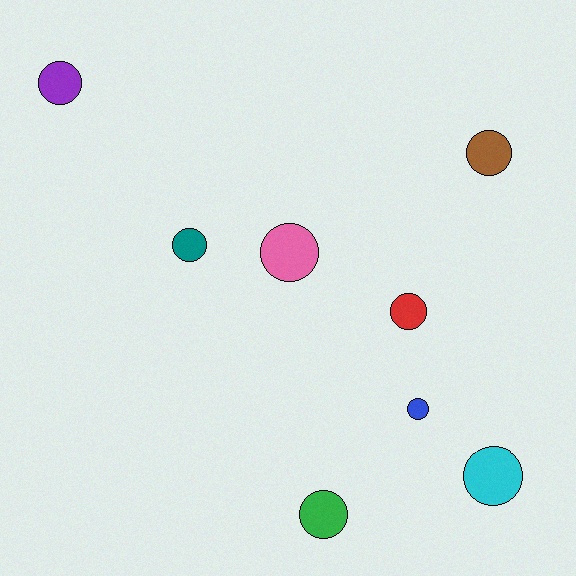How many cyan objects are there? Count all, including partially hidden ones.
There is 1 cyan object.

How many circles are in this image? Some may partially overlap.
There are 8 circles.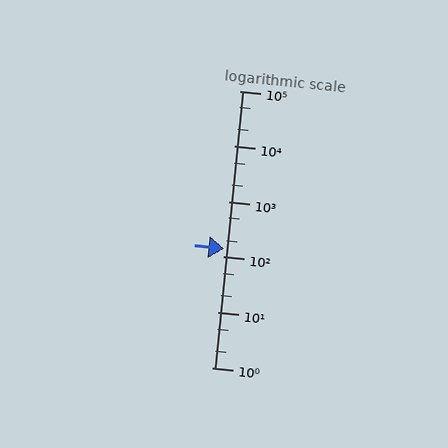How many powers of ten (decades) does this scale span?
The scale spans 5 decades, from 1 to 100000.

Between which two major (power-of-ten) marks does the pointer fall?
The pointer is between 100 and 1000.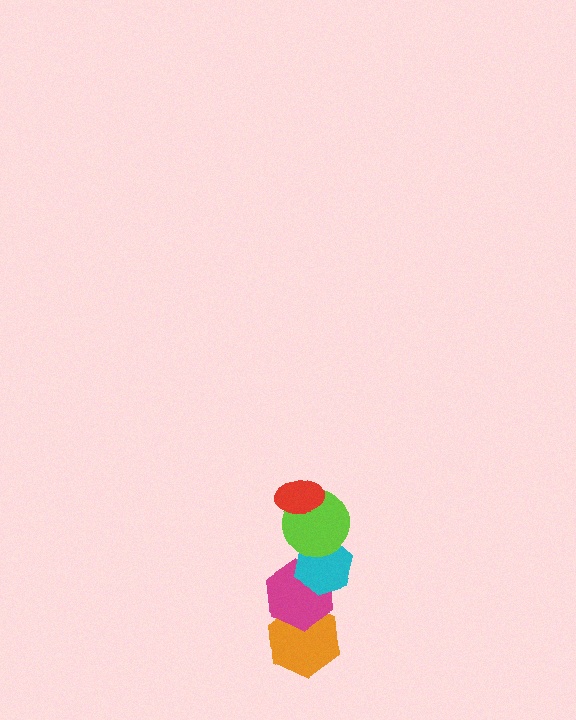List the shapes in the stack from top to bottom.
From top to bottom: the red ellipse, the lime circle, the cyan hexagon, the magenta hexagon, the orange hexagon.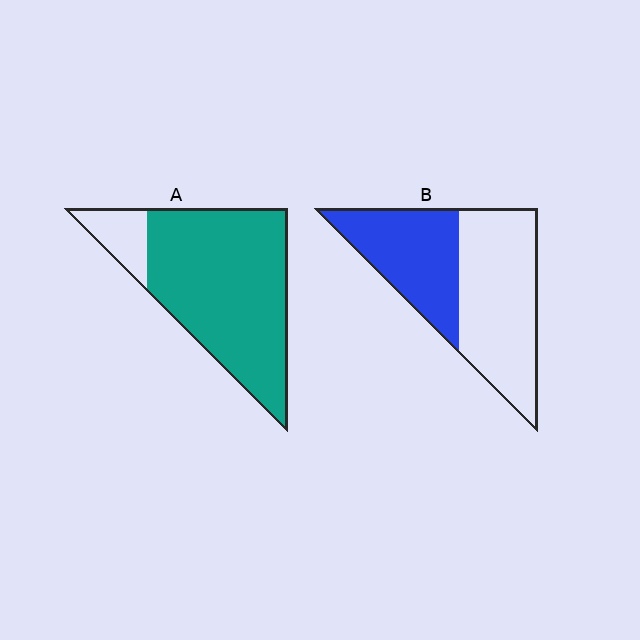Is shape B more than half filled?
No.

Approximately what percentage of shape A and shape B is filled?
A is approximately 85% and B is approximately 40%.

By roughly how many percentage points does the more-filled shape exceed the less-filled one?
By roughly 45 percentage points (A over B).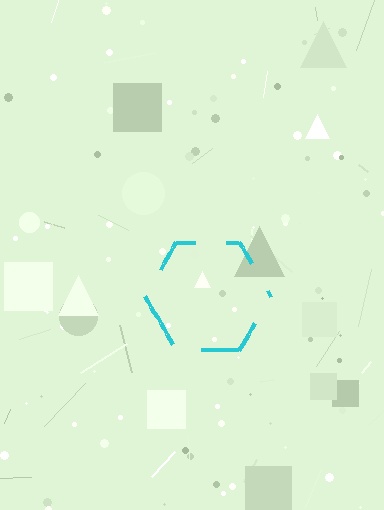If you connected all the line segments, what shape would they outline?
They would outline a hexagon.